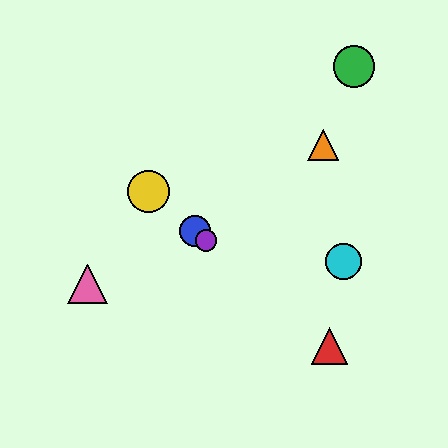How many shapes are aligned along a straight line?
4 shapes (the red triangle, the blue circle, the yellow circle, the purple circle) are aligned along a straight line.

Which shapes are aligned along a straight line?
The red triangle, the blue circle, the yellow circle, the purple circle are aligned along a straight line.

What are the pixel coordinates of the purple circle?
The purple circle is at (206, 241).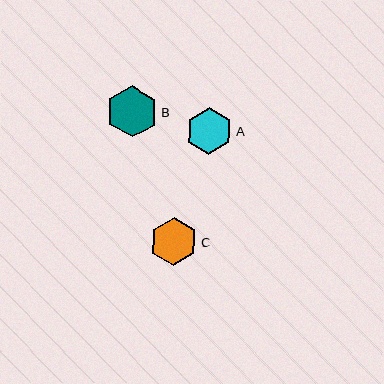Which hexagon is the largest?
Hexagon B is the largest with a size of approximately 52 pixels.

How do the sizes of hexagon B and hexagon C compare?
Hexagon B and hexagon C are approximately the same size.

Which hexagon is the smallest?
Hexagon A is the smallest with a size of approximately 46 pixels.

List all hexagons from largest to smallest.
From largest to smallest: B, C, A.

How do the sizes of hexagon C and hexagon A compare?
Hexagon C and hexagon A are approximately the same size.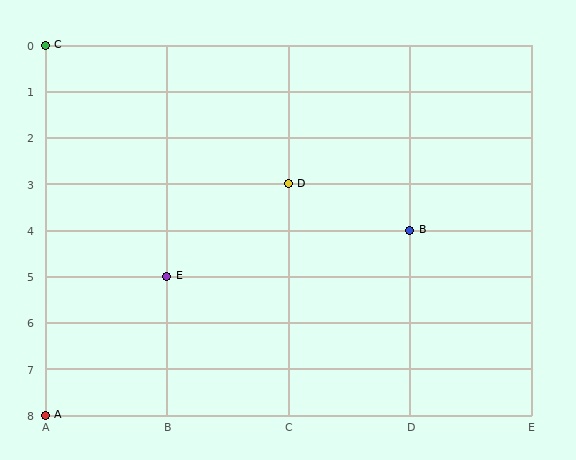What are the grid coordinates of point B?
Point B is at grid coordinates (D, 4).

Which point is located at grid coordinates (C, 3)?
Point D is at (C, 3).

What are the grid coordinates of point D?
Point D is at grid coordinates (C, 3).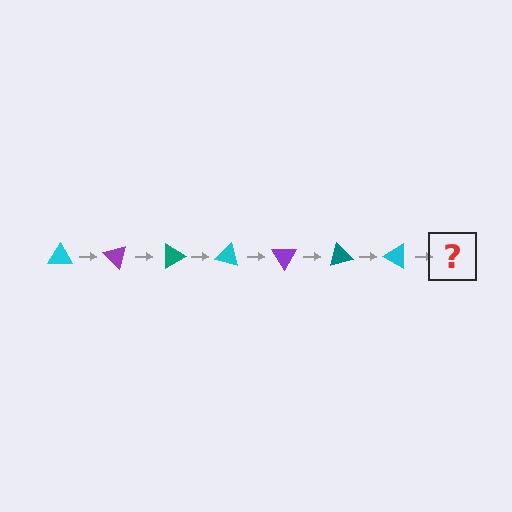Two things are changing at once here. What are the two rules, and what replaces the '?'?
The two rules are that it rotates 45 degrees each step and the color cycles through cyan, purple, and teal. The '?' should be a purple triangle, rotated 315 degrees from the start.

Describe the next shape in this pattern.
It should be a purple triangle, rotated 315 degrees from the start.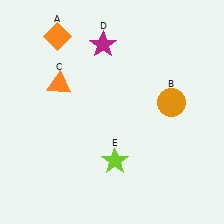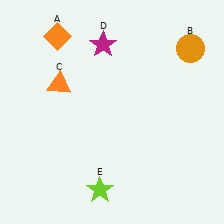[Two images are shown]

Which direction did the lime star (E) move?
The lime star (E) moved down.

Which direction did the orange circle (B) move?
The orange circle (B) moved up.